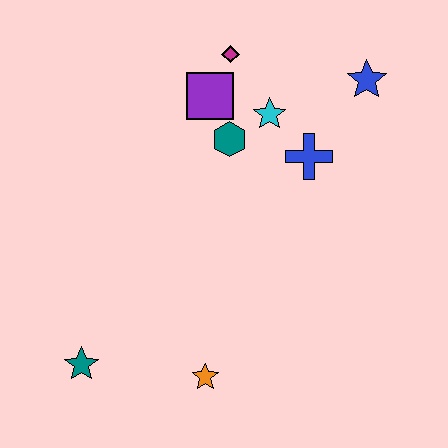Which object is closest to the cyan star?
The teal hexagon is closest to the cyan star.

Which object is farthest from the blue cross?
The teal star is farthest from the blue cross.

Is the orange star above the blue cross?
No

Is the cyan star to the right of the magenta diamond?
Yes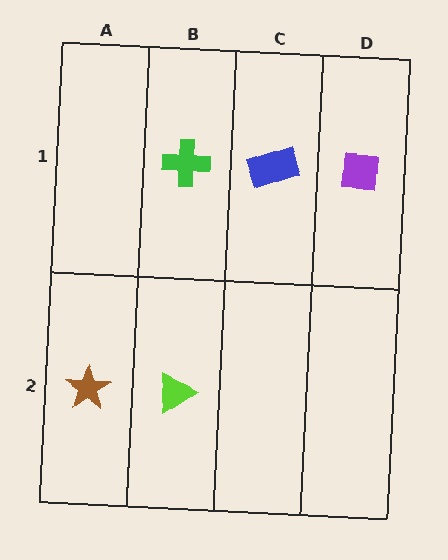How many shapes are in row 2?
2 shapes.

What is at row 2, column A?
A brown star.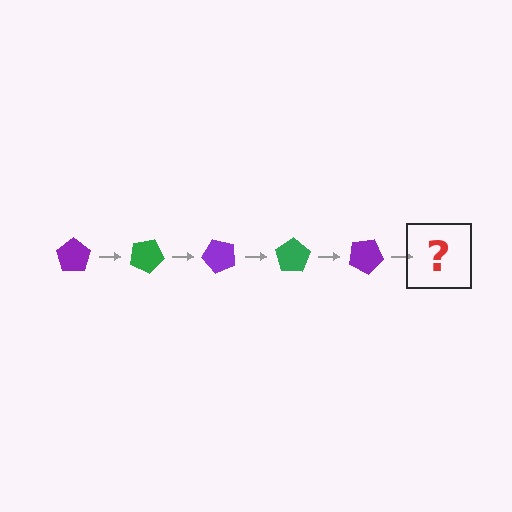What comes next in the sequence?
The next element should be a green pentagon, rotated 125 degrees from the start.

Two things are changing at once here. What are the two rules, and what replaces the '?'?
The two rules are that it rotates 25 degrees each step and the color cycles through purple and green. The '?' should be a green pentagon, rotated 125 degrees from the start.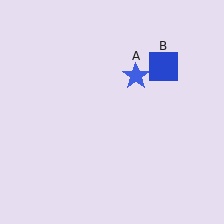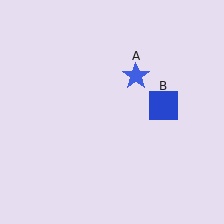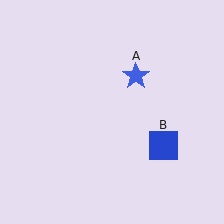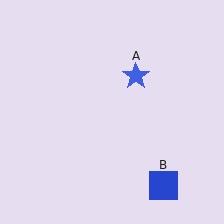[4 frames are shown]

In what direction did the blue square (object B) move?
The blue square (object B) moved down.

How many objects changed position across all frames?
1 object changed position: blue square (object B).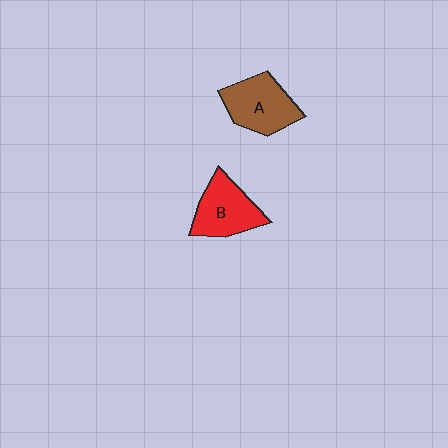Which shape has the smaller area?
Shape B (red).